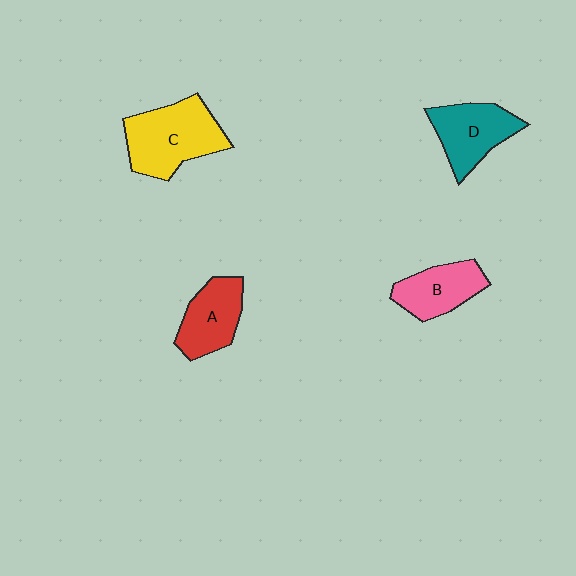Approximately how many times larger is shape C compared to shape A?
Approximately 1.5 times.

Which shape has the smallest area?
Shape B (pink).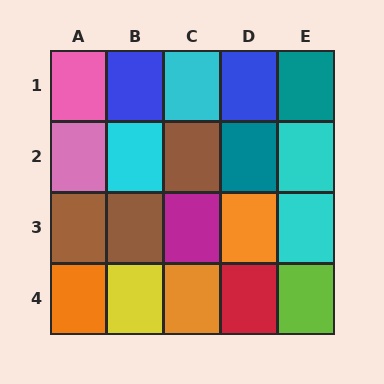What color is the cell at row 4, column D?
Red.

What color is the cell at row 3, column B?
Brown.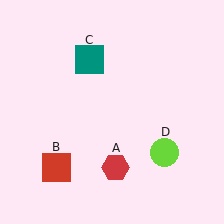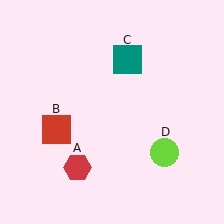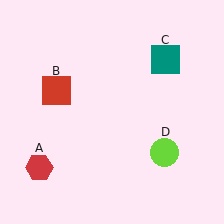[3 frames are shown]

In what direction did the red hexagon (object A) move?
The red hexagon (object A) moved left.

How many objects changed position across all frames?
3 objects changed position: red hexagon (object A), red square (object B), teal square (object C).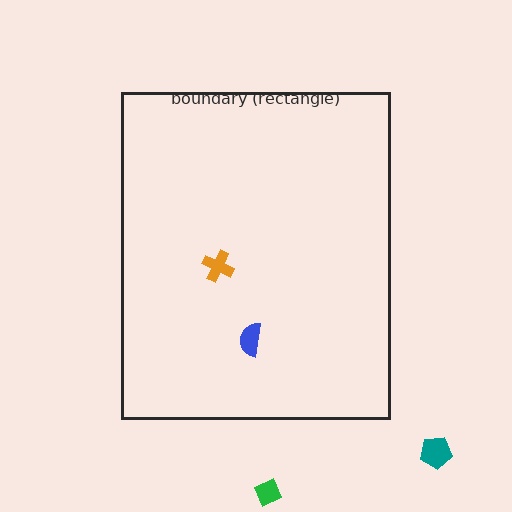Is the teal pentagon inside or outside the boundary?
Outside.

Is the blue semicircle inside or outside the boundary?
Inside.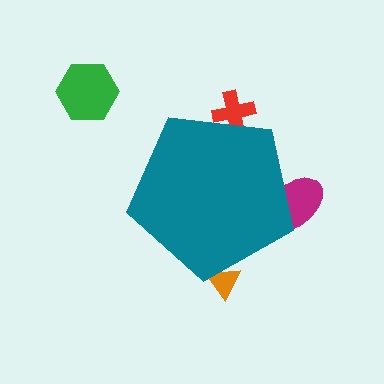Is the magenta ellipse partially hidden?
Yes, the magenta ellipse is partially hidden behind the teal pentagon.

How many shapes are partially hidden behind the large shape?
3 shapes are partially hidden.